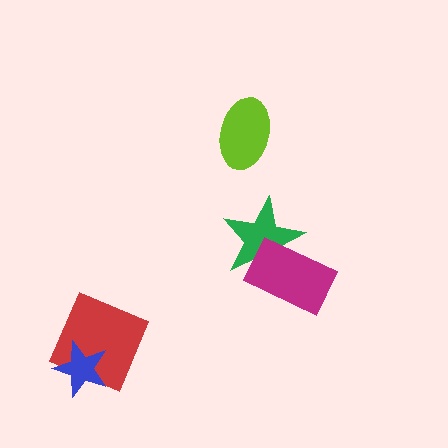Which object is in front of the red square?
The blue star is in front of the red square.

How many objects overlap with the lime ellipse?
0 objects overlap with the lime ellipse.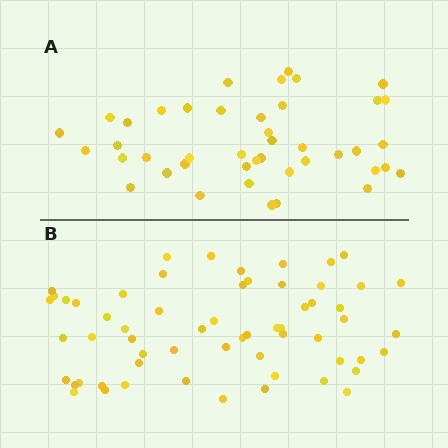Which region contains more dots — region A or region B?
Region B (the bottom region) has more dots.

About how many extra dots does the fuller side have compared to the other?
Region B has approximately 15 more dots than region A.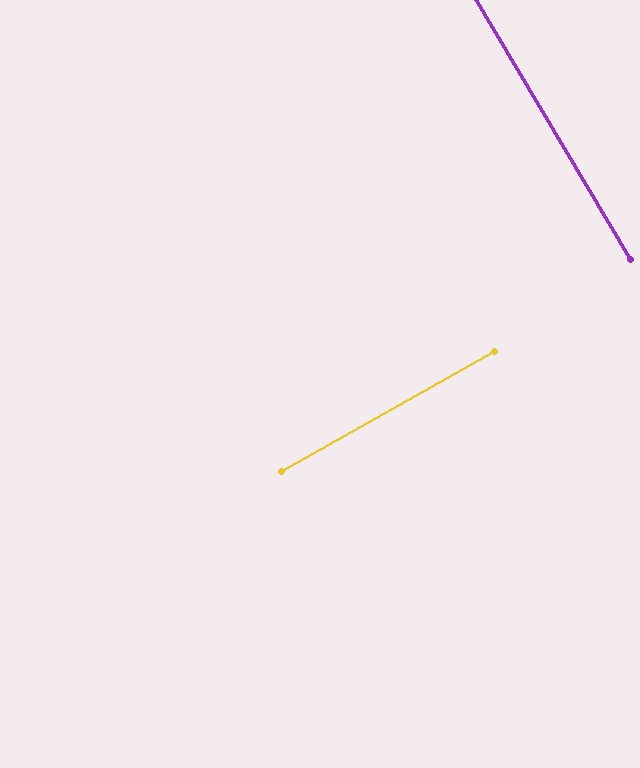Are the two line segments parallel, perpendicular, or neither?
Perpendicular — they meet at approximately 89°.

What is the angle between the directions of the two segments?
Approximately 89 degrees.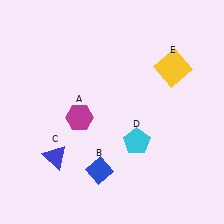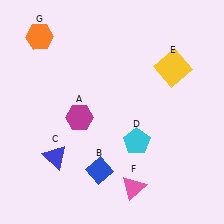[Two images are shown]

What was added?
A pink triangle (F), an orange hexagon (G) were added in Image 2.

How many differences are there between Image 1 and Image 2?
There are 2 differences between the two images.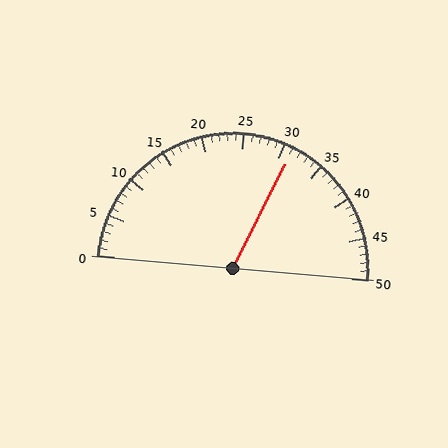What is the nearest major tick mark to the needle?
The nearest major tick mark is 30.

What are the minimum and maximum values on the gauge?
The gauge ranges from 0 to 50.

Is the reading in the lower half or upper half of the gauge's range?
The reading is in the upper half of the range (0 to 50).